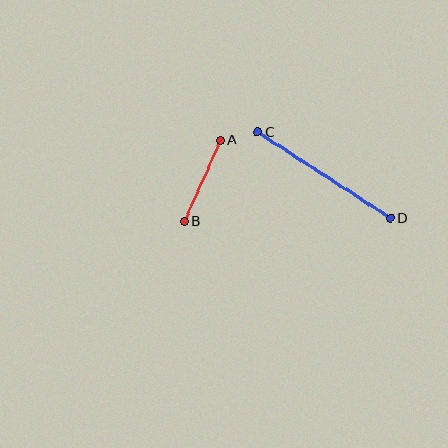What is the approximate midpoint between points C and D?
The midpoint is at approximately (324, 175) pixels.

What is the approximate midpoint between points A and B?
The midpoint is at approximately (202, 181) pixels.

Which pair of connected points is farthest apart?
Points C and D are farthest apart.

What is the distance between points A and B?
The distance is approximately 89 pixels.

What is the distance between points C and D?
The distance is approximately 158 pixels.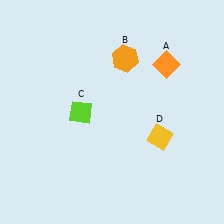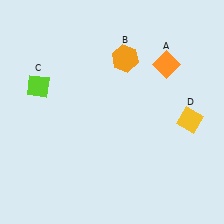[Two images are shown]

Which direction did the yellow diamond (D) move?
The yellow diamond (D) moved right.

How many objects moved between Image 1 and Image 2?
2 objects moved between the two images.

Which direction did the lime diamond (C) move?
The lime diamond (C) moved left.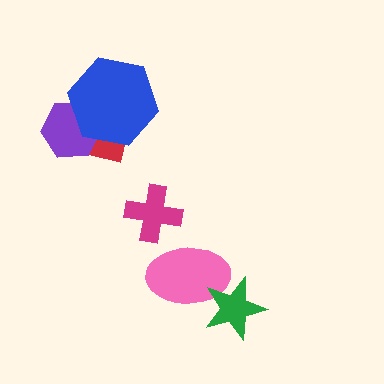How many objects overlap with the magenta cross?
0 objects overlap with the magenta cross.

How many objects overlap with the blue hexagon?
2 objects overlap with the blue hexagon.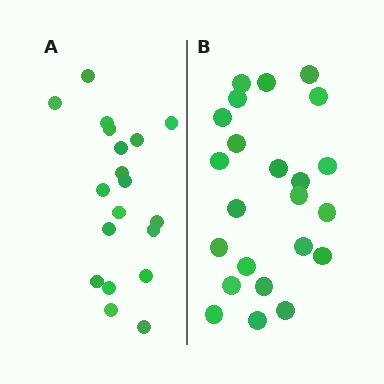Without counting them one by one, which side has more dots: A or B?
Region B (the right region) has more dots.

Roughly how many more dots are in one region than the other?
Region B has about 4 more dots than region A.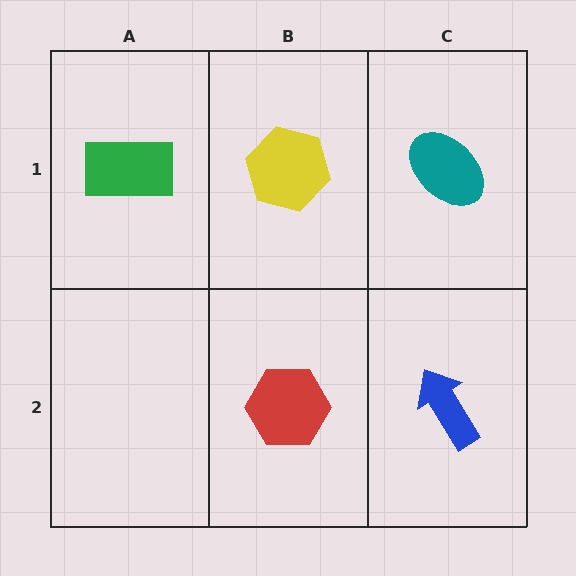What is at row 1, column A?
A green rectangle.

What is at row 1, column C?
A teal ellipse.